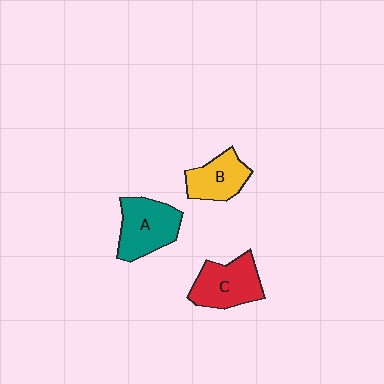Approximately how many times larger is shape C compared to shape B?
Approximately 1.3 times.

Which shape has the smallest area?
Shape B (yellow).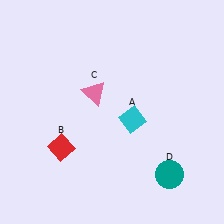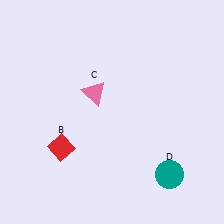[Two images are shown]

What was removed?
The cyan diamond (A) was removed in Image 2.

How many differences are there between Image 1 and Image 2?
There is 1 difference between the two images.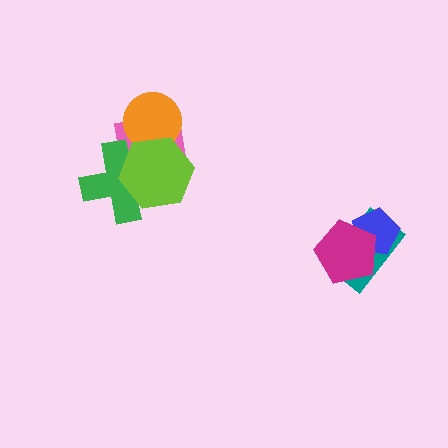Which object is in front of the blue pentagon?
The magenta pentagon is in front of the blue pentagon.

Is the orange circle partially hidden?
Yes, it is partially covered by another shape.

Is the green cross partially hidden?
Yes, it is partially covered by another shape.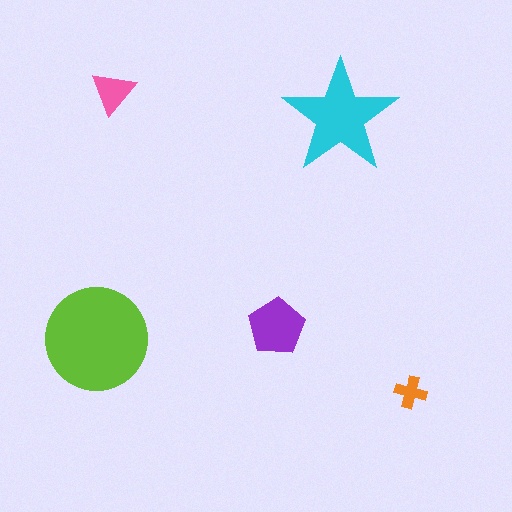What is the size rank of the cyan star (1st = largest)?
2nd.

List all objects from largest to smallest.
The lime circle, the cyan star, the purple pentagon, the pink triangle, the orange cross.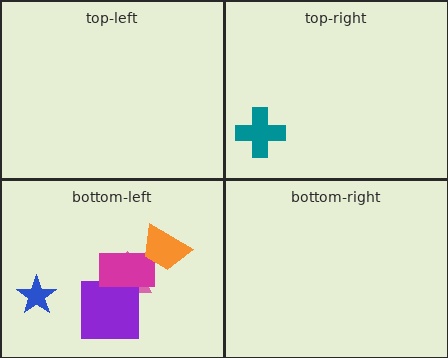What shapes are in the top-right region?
The teal cross.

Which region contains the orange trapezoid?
The bottom-left region.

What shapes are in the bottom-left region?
The pink triangle, the purple square, the magenta rectangle, the blue star, the orange trapezoid.